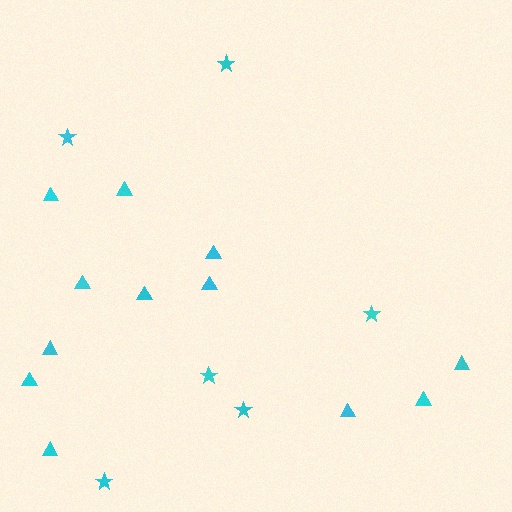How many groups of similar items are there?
There are 2 groups: one group of stars (6) and one group of triangles (12).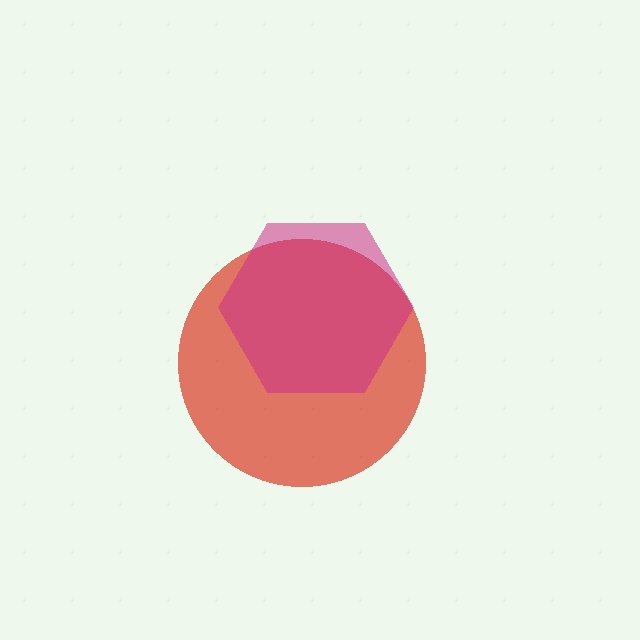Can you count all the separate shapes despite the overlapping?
Yes, there are 2 separate shapes.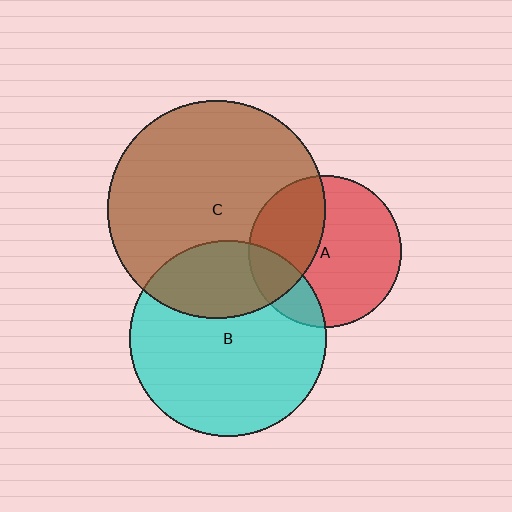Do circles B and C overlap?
Yes.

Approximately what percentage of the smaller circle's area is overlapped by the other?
Approximately 30%.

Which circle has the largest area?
Circle C (brown).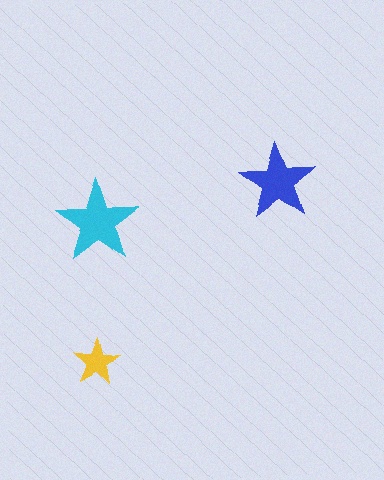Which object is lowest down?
The yellow star is bottommost.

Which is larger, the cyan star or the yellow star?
The cyan one.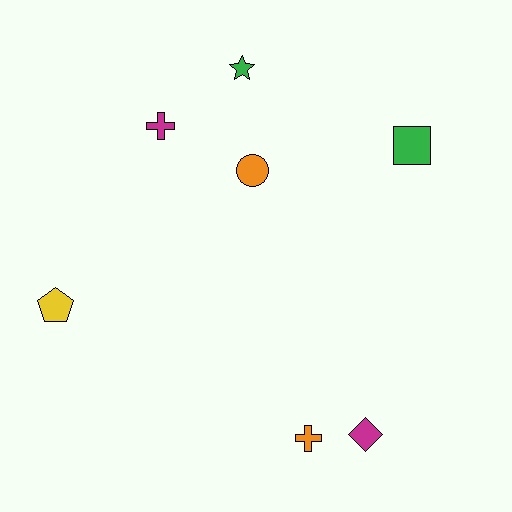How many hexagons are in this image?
There are no hexagons.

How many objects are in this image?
There are 7 objects.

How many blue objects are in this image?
There are no blue objects.